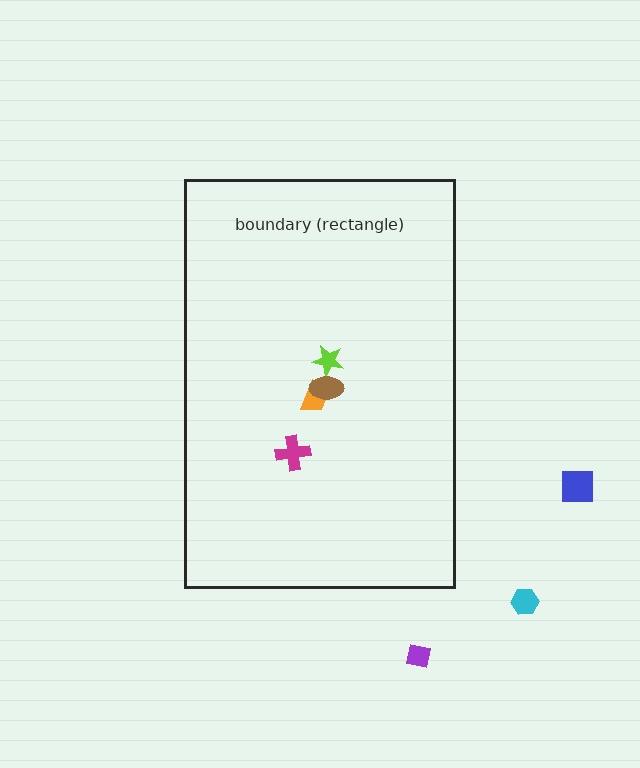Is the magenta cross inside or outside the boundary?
Inside.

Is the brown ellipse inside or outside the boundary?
Inside.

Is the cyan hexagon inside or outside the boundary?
Outside.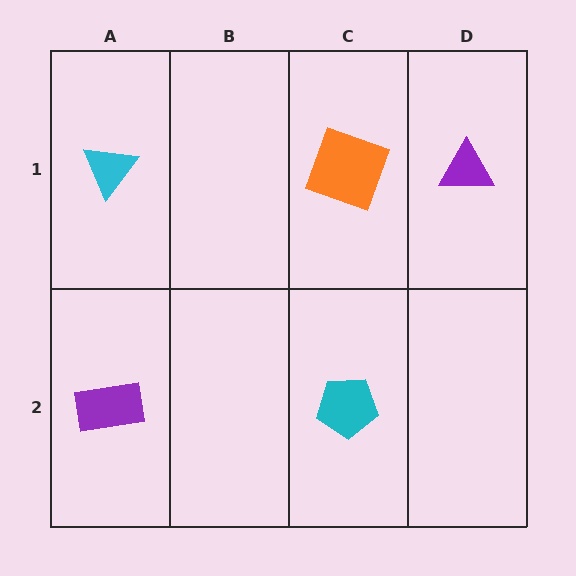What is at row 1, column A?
A cyan triangle.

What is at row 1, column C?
An orange square.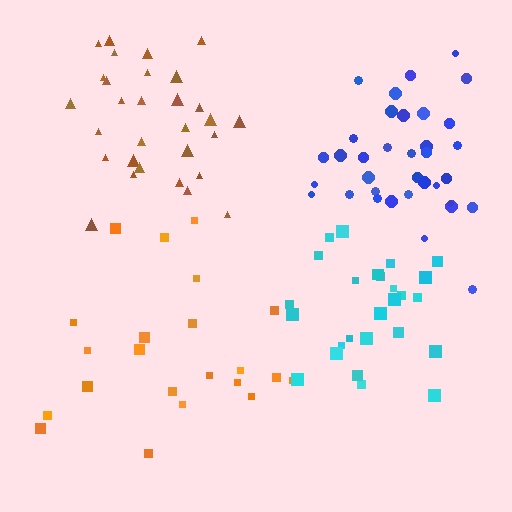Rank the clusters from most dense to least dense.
blue, cyan, brown, orange.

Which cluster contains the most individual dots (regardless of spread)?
Blue (35).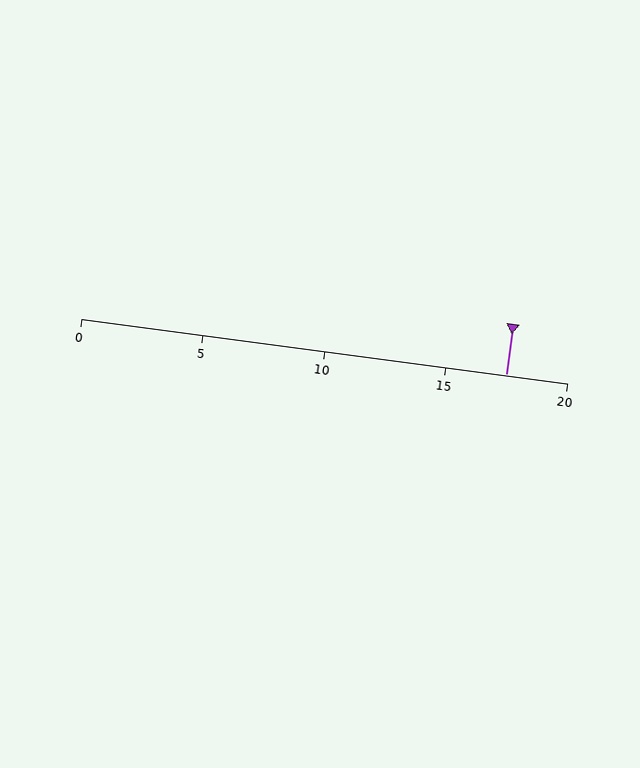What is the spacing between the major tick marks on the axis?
The major ticks are spaced 5 apart.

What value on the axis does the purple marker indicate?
The marker indicates approximately 17.5.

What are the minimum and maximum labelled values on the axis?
The axis runs from 0 to 20.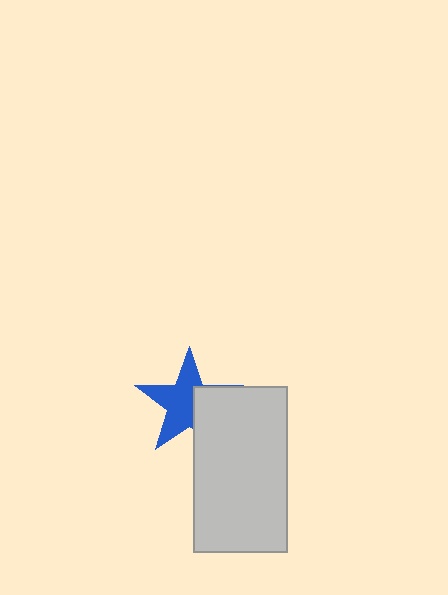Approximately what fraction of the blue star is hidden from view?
Roughly 38% of the blue star is hidden behind the light gray rectangle.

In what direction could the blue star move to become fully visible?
The blue star could move toward the upper-left. That would shift it out from behind the light gray rectangle entirely.